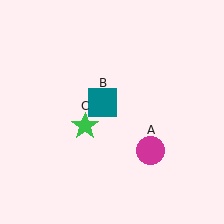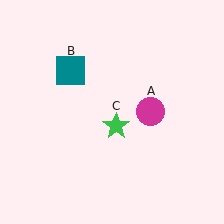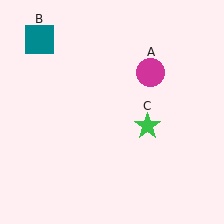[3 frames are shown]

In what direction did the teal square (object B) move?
The teal square (object B) moved up and to the left.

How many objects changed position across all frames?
3 objects changed position: magenta circle (object A), teal square (object B), green star (object C).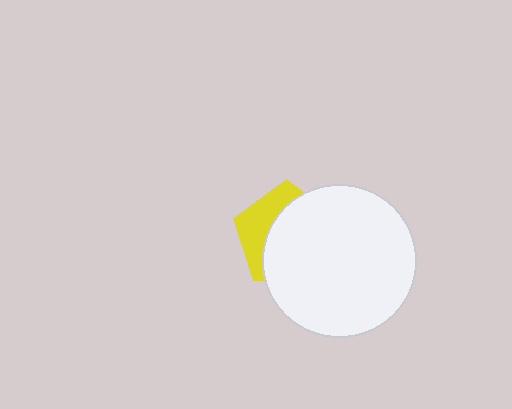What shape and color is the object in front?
The object in front is a white circle.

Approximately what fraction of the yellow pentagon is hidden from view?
Roughly 66% of the yellow pentagon is hidden behind the white circle.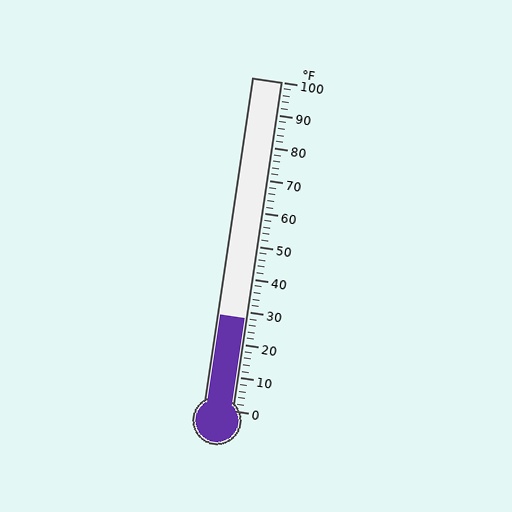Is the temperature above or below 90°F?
The temperature is below 90°F.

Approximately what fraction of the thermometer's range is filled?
The thermometer is filled to approximately 30% of its range.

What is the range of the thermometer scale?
The thermometer scale ranges from 0°F to 100°F.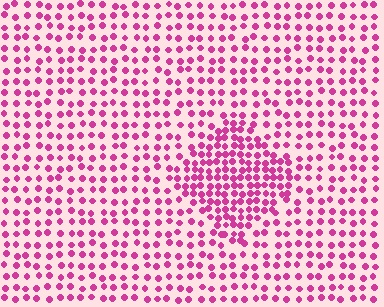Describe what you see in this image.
The image contains small magenta elements arranged at two different densities. A diamond-shaped region is visible where the elements are more densely packed than the surrounding area.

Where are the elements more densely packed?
The elements are more densely packed inside the diamond boundary.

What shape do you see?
I see a diamond.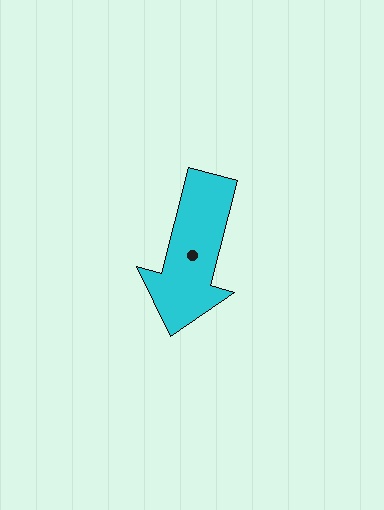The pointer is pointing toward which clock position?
Roughly 6 o'clock.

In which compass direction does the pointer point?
South.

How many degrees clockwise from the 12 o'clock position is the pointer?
Approximately 195 degrees.